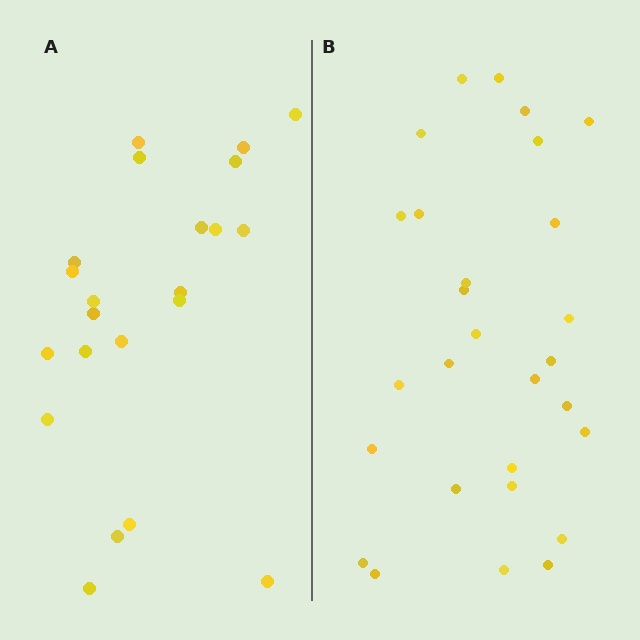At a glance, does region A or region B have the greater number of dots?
Region B (the right region) has more dots.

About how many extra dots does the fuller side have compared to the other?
Region B has about 6 more dots than region A.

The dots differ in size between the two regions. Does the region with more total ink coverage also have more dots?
No. Region A has more total ink coverage because its dots are larger, but region B actually contains more individual dots. Total area can be misleading — the number of items is what matters here.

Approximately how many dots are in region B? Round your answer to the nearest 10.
About 30 dots. (The exact count is 28, which rounds to 30.)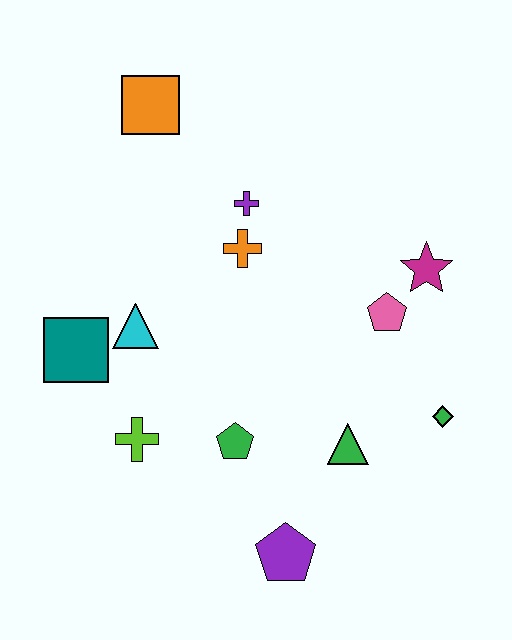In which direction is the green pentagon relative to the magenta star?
The green pentagon is to the left of the magenta star.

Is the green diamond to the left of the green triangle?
No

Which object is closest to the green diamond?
The green triangle is closest to the green diamond.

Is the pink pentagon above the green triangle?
Yes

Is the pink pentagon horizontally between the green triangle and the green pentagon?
No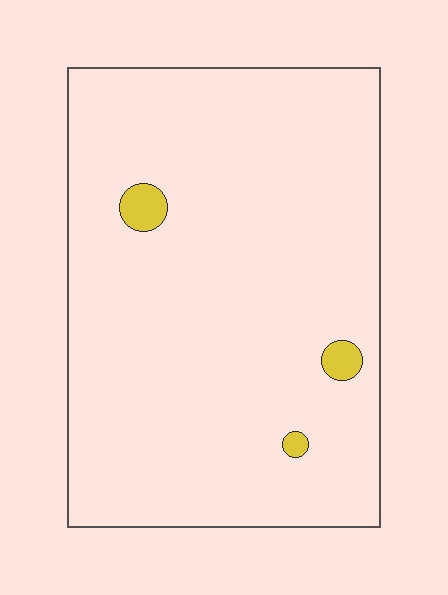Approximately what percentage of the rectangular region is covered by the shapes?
Approximately 5%.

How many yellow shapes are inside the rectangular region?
3.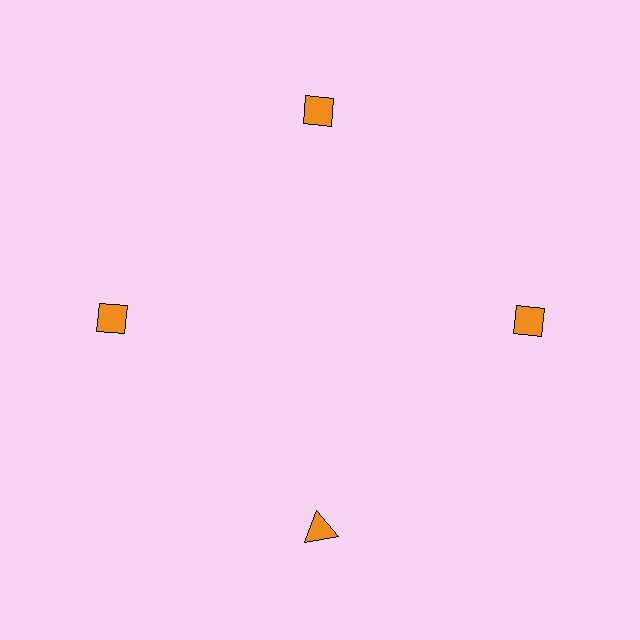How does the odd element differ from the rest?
It has a different shape: triangle instead of diamond.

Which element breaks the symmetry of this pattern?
The orange triangle at roughly the 6 o'clock position breaks the symmetry. All other shapes are orange diamonds.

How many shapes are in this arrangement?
There are 4 shapes arranged in a ring pattern.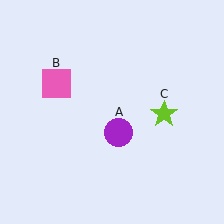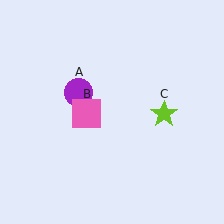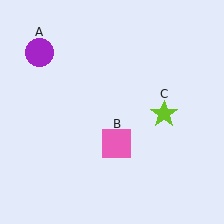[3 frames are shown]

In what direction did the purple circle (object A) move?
The purple circle (object A) moved up and to the left.